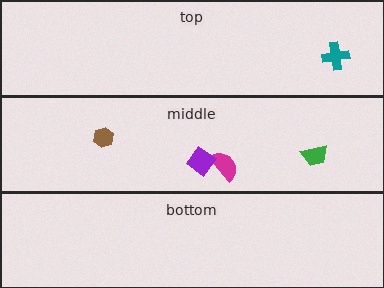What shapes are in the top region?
The teal cross.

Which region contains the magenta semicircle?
The middle region.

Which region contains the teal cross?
The top region.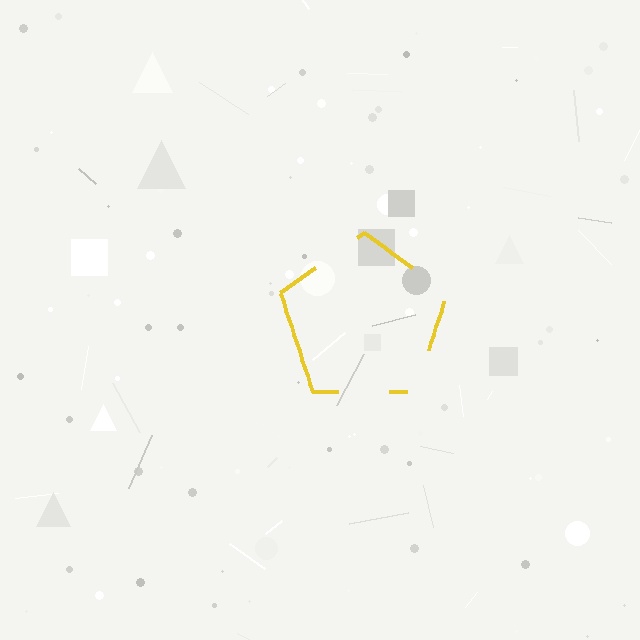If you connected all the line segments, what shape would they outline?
They would outline a pentagon.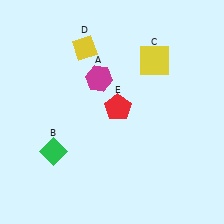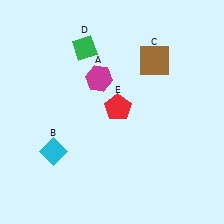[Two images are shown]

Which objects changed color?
B changed from green to cyan. C changed from yellow to brown. D changed from yellow to green.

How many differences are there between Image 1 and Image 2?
There are 3 differences between the two images.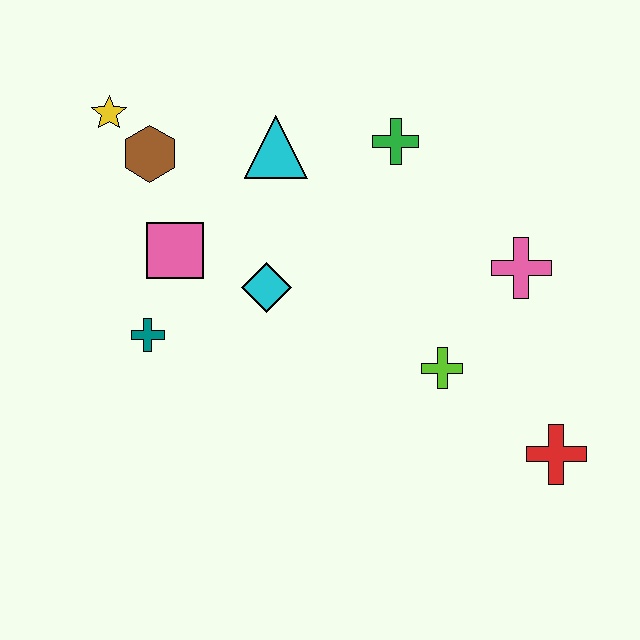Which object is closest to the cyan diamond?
The pink square is closest to the cyan diamond.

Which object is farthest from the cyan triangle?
The red cross is farthest from the cyan triangle.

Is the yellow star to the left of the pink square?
Yes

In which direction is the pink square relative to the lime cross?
The pink square is to the left of the lime cross.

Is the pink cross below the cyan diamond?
No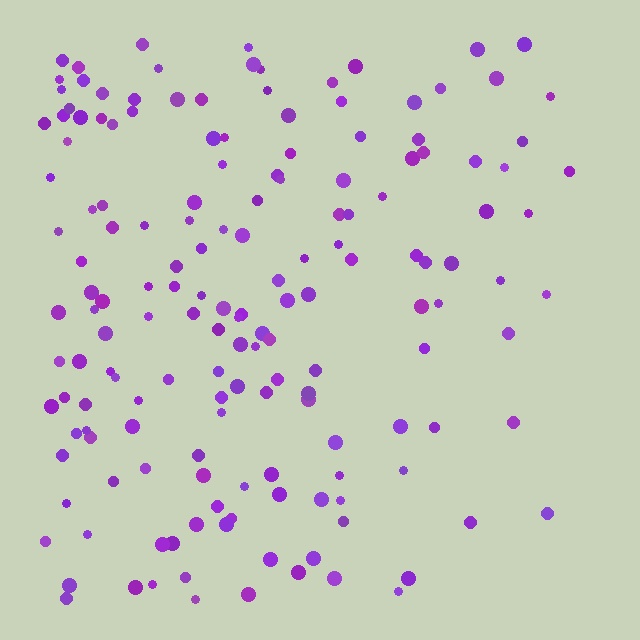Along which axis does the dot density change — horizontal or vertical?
Horizontal.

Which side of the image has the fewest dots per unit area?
The right.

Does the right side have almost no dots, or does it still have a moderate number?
Still a moderate number, just noticeably fewer than the left.